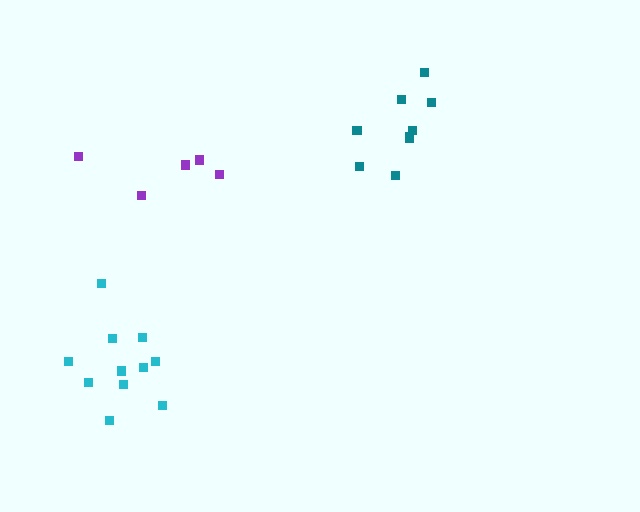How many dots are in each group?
Group 1: 5 dots, Group 2: 9 dots, Group 3: 11 dots (25 total).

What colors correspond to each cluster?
The clusters are colored: purple, teal, cyan.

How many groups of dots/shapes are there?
There are 3 groups.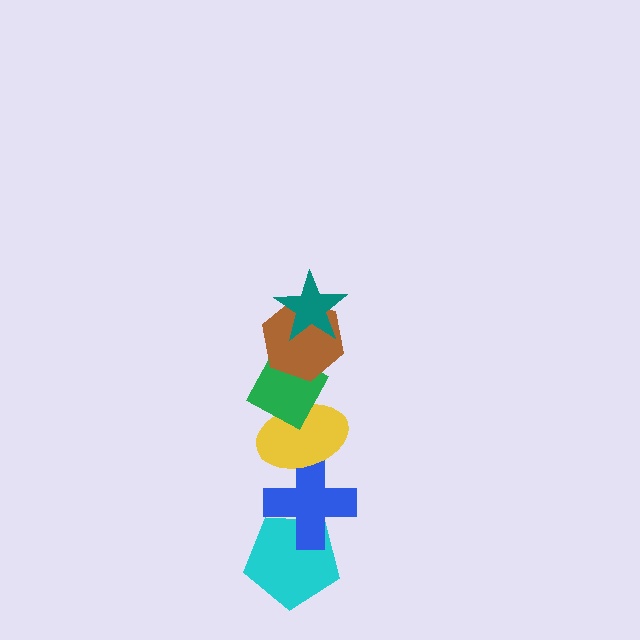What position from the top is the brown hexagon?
The brown hexagon is 2nd from the top.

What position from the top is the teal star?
The teal star is 1st from the top.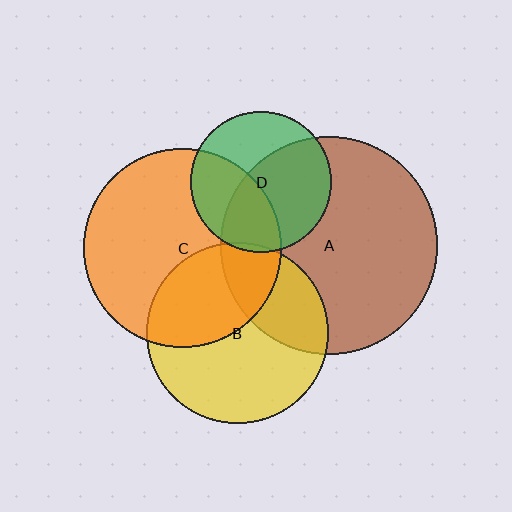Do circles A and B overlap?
Yes.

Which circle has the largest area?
Circle A (brown).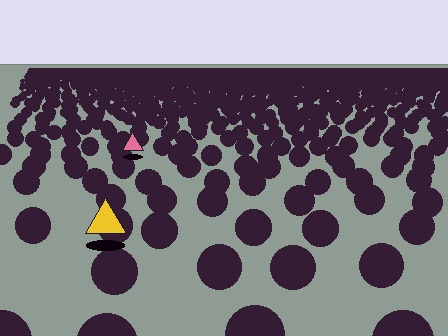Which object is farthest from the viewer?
The pink triangle is farthest from the viewer. It appears smaller and the ground texture around it is denser.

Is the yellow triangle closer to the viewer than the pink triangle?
Yes. The yellow triangle is closer — you can tell from the texture gradient: the ground texture is coarser near it.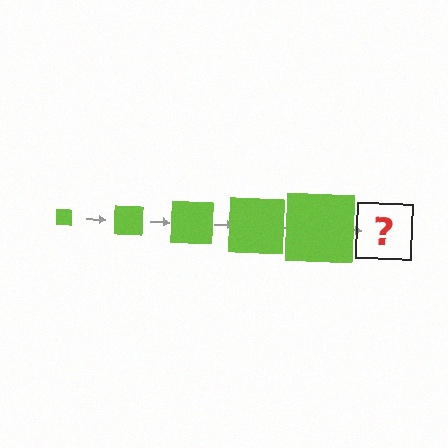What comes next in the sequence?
The next element should be a lime square, larger than the previous one.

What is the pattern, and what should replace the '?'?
The pattern is that the square gets progressively larger each step. The '?' should be a lime square, larger than the previous one.